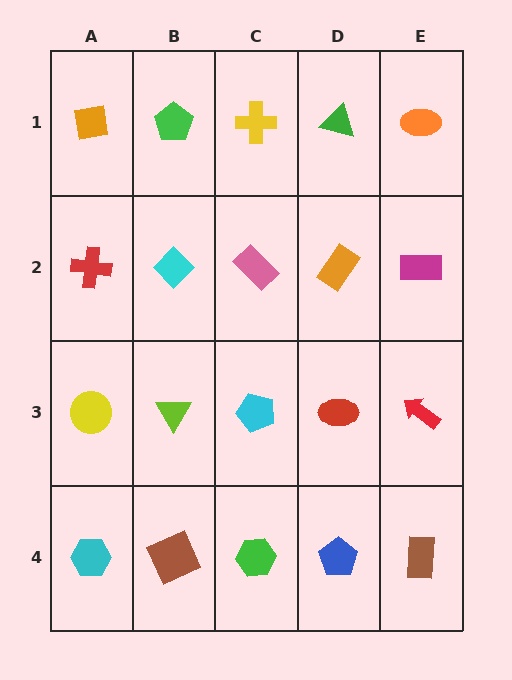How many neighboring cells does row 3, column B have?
4.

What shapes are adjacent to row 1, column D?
An orange rectangle (row 2, column D), a yellow cross (row 1, column C), an orange ellipse (row 1, column E).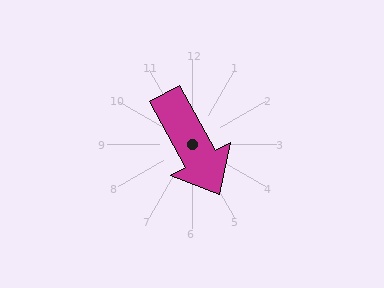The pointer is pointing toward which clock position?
Roughly 5 o'clock.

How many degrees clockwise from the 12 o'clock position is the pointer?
Approximately 151 degrees.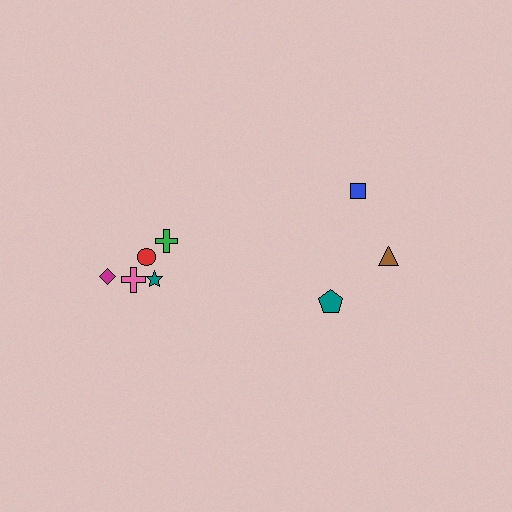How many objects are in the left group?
There are 5 objects.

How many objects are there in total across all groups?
There are 8 objects.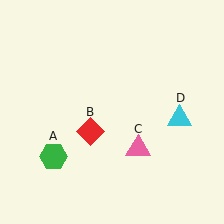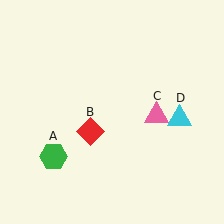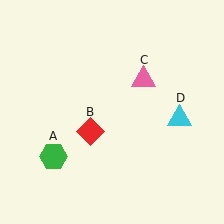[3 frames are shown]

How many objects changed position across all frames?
1 object changed position: pink triangle (object C).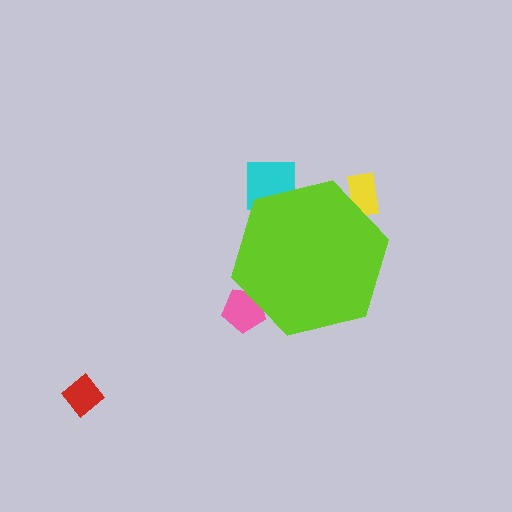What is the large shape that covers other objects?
A lime hexagon.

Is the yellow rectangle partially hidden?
Yes, the yellow rectangle is partially hidden behind the lime hexagon.